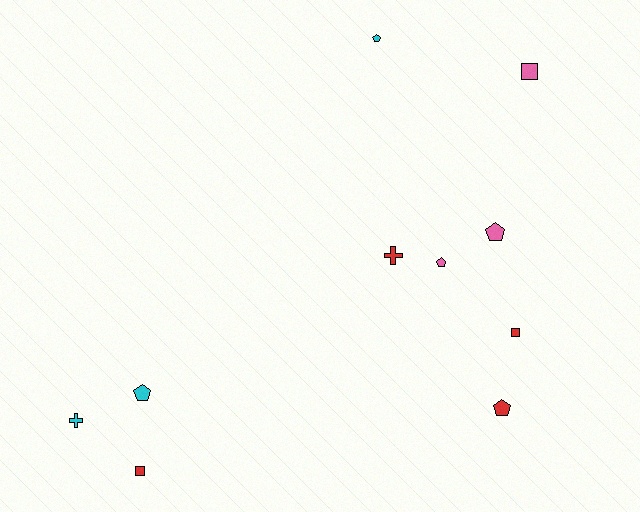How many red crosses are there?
There is 1 red cross.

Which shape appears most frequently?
Pentagon, with 5 objects.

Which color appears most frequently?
Red, with 4 objects.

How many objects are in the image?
There are 10 objects.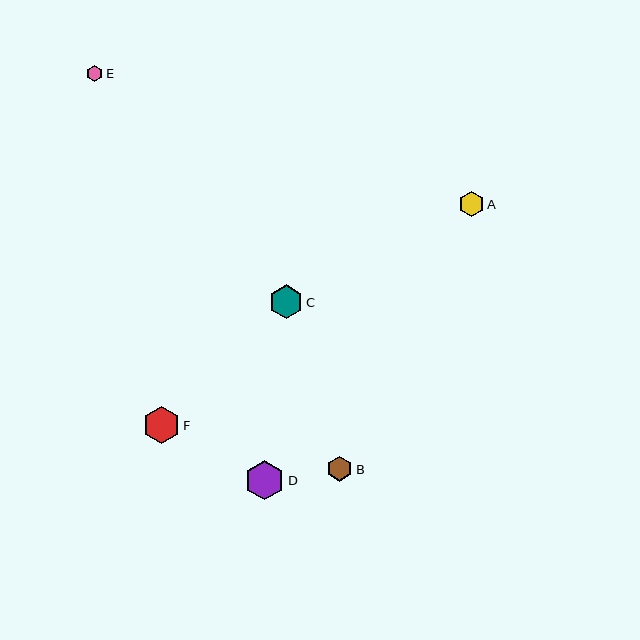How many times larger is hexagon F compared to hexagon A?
Hexagon F is approximately 1.5 times the size of hexagon A.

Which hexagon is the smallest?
Hexagon E is the smallest with a size of approximately 16 pixels.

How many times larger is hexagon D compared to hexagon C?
Hexagon D is approximately 1.2 times the size of hexagon C.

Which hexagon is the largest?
Hexagon D is the largest with a size of approximately 39 pixels.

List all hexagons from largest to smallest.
From largest to smallest: D, F, C, B, A, E.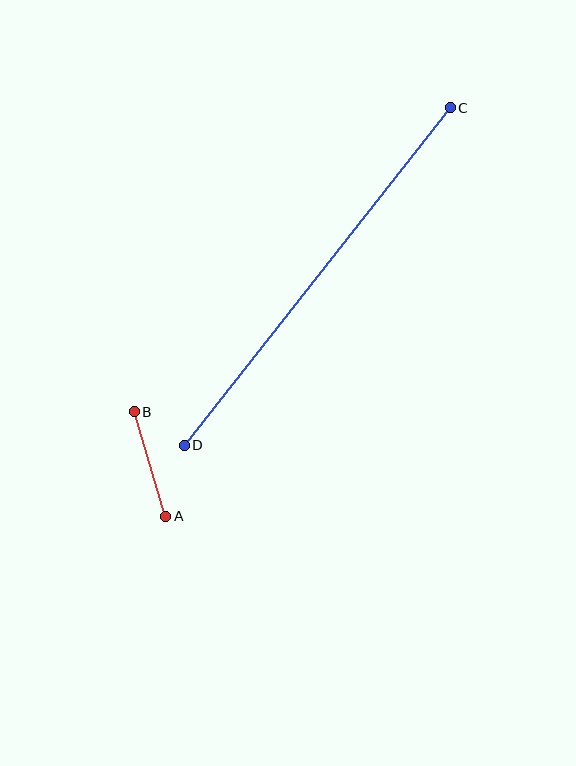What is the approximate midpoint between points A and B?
The midpoint is at approximately (150, 464) pixels.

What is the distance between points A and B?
The distance is approximately 109 pixels.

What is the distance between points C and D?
The distance is approximately 430 pixels.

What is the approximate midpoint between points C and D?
The midpoint is at approximately (317, 277) pixels.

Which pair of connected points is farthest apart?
Points C and D are farthest apart.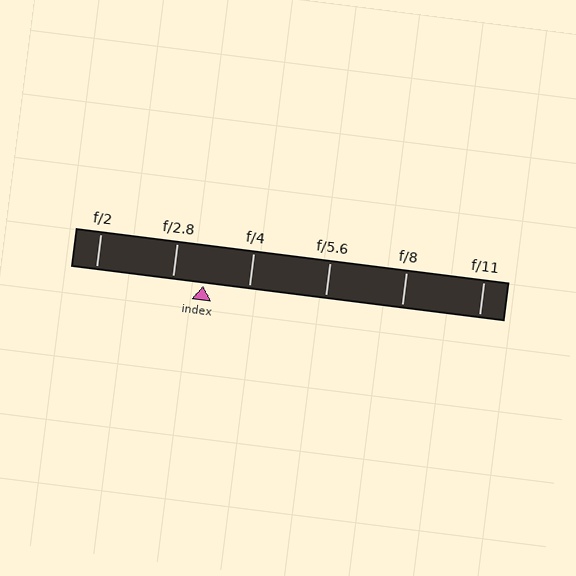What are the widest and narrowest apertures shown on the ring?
The widest aperture shown is f/2 and the narrowest is f/11.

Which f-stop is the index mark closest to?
The index mark is closest to f/2.8.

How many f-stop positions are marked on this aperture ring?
There are 6 f-stop positions marked.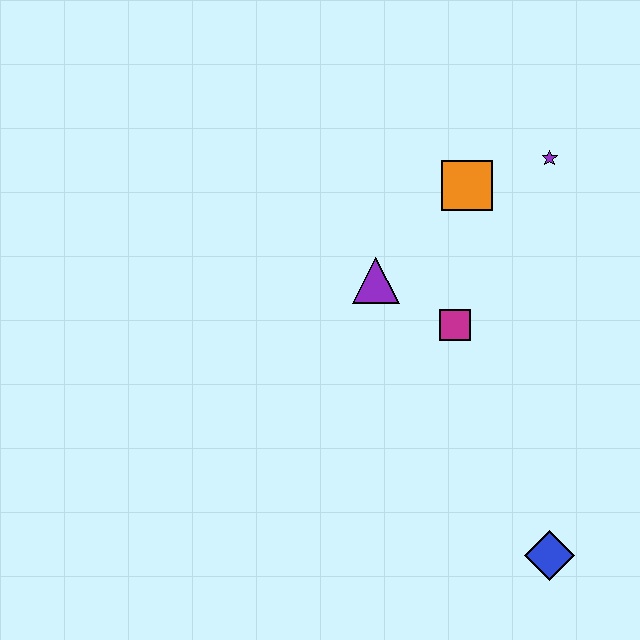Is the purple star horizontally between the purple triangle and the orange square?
No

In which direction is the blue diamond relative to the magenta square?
The blue diamond is below the magenta square.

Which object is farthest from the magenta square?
The blue diamond is farthest from the magenta square.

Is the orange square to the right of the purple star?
No